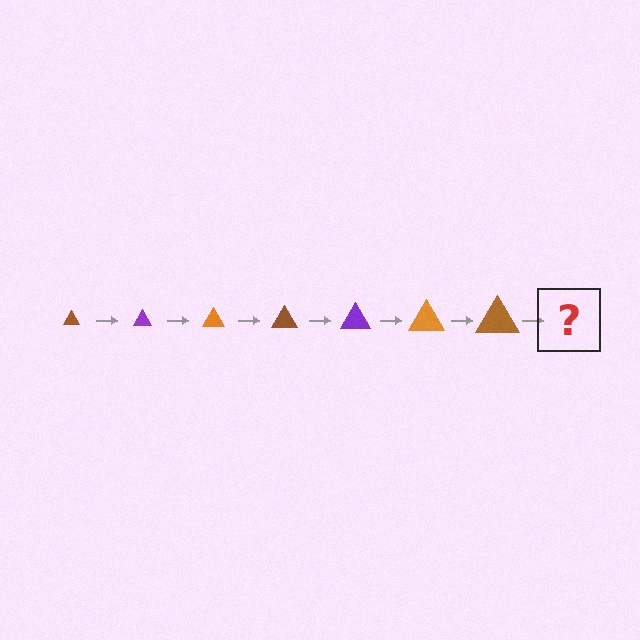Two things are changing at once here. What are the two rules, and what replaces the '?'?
The two rules are that the triangle grows larger each step and the color cycles through brown, purple, and orange. The '?' should be a purple triangle, larger than the previous one.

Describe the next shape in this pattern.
It should be a purple triangle, larger than the previous one.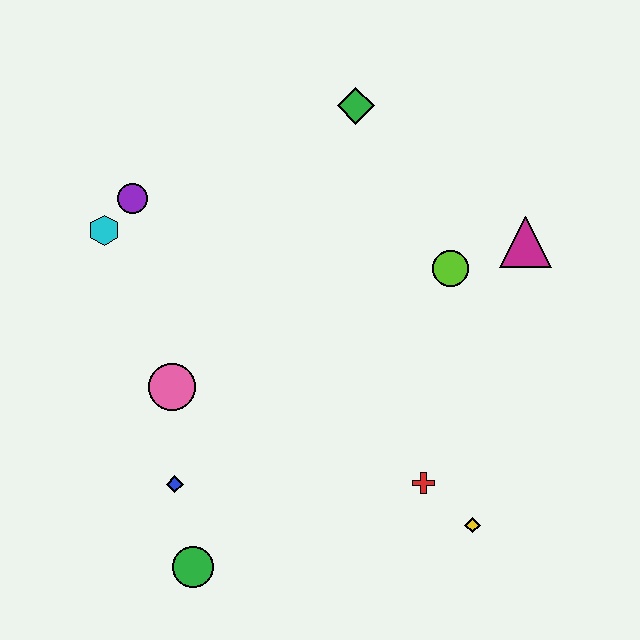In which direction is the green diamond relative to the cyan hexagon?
The green diamond is to the right of the cyan hexagon.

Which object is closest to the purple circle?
The cyan hexagon is closest to the purple circle.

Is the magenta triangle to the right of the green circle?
Yes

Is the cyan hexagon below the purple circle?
Yes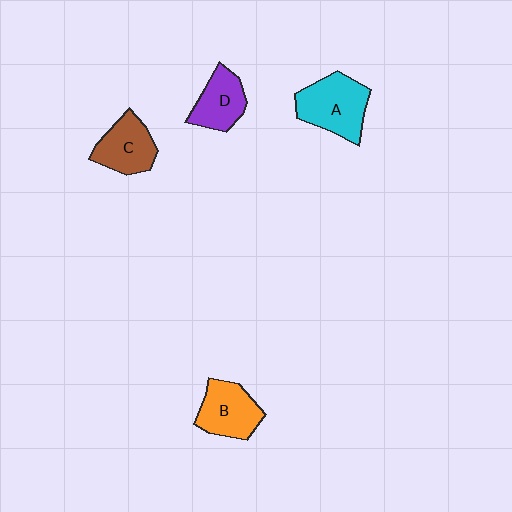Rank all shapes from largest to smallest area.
From largest to smallest: A (cyan), B (orange), C (brown), D (purple).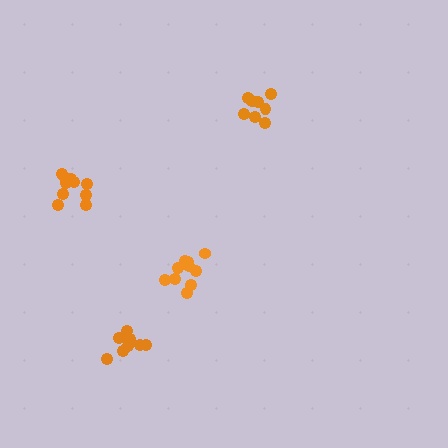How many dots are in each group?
Group 1: 9 dots, Group 2: 8 dots, Group 3: 10 dots, Group 4: 10 dots (37 total).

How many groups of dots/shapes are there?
There are 4 groups.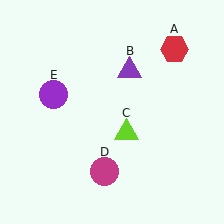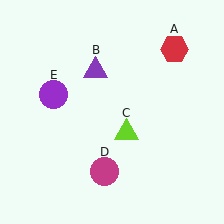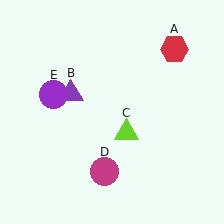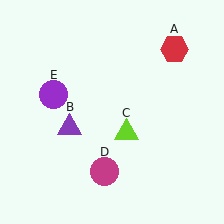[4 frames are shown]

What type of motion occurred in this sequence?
The purple triangle (object B) rotated counterclockwise around the center of the scene.